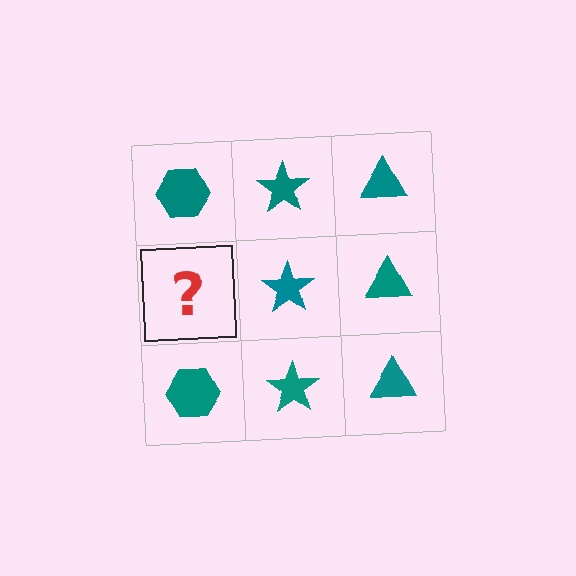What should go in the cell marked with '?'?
The missing cell should contain a teal hexagon.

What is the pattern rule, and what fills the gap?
The rule is that each column has a consistent shape. The gap should be filled with a teal hexagon.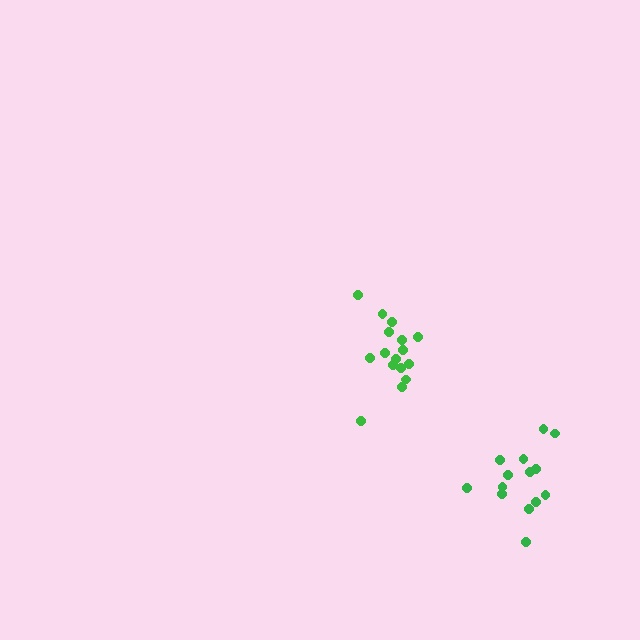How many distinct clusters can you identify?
There are 2 distinct clusters.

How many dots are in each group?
Group 1: 16 dots, Group 2: 14 dots (30 total).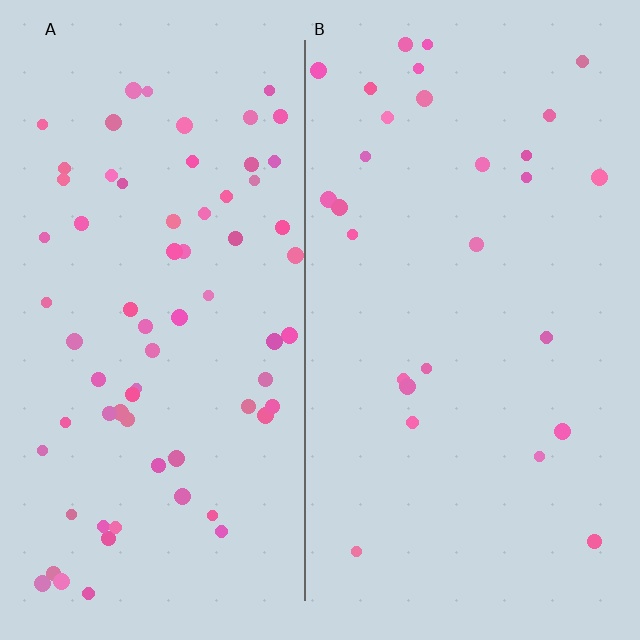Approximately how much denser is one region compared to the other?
Approximately 2.5× — region A over region B.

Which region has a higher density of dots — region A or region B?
A (the left).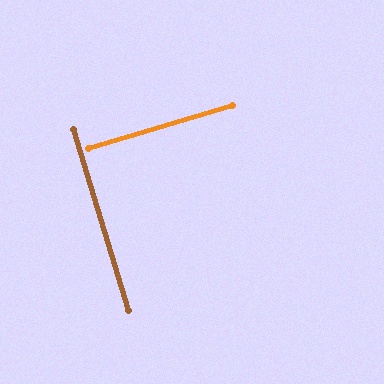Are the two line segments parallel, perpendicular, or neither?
Perpendicular — they meet at approximately 90°.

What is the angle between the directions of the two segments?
Approximately 90 degrees.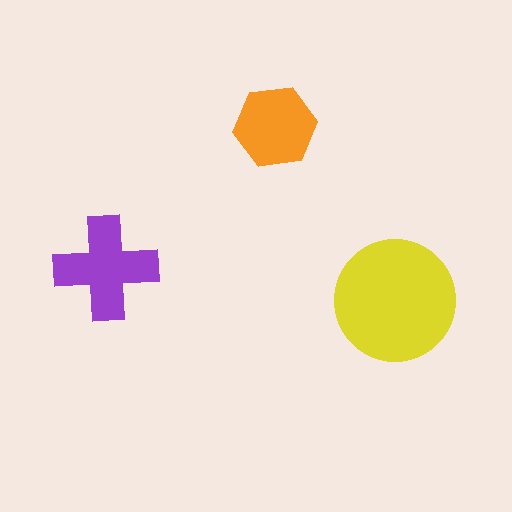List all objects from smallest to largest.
The orange hexagon, the purple cross, the yellow circle.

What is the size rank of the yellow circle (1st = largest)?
1st.